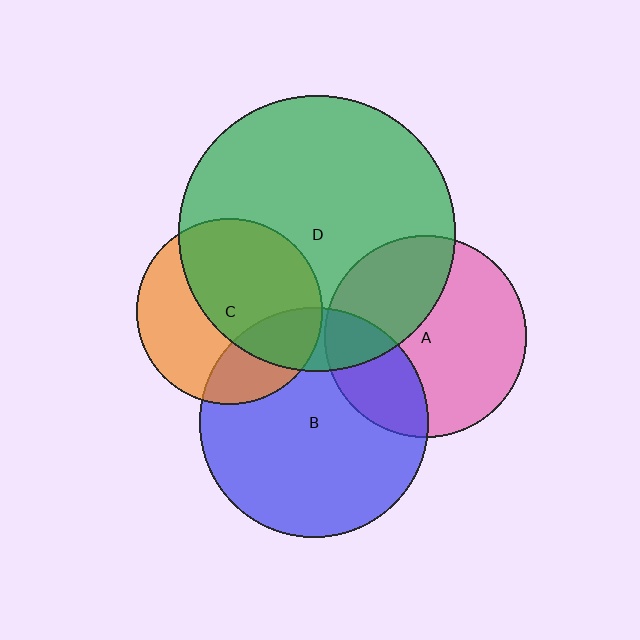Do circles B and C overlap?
Yes.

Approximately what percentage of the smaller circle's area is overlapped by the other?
Approximately 25%.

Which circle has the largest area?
Circle D (green).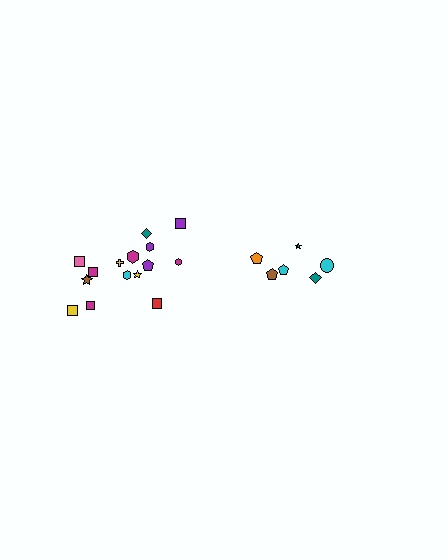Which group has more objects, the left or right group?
The left group.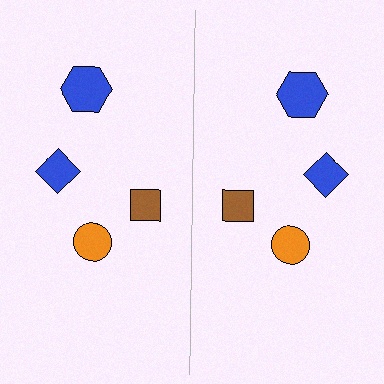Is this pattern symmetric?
Yes, this pattern has bilateral (reflection) symmetry.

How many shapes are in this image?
There are 8 shapes in this image.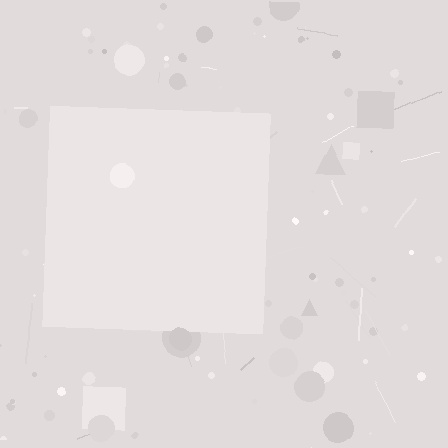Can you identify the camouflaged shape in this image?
The camouflaged shape is a square.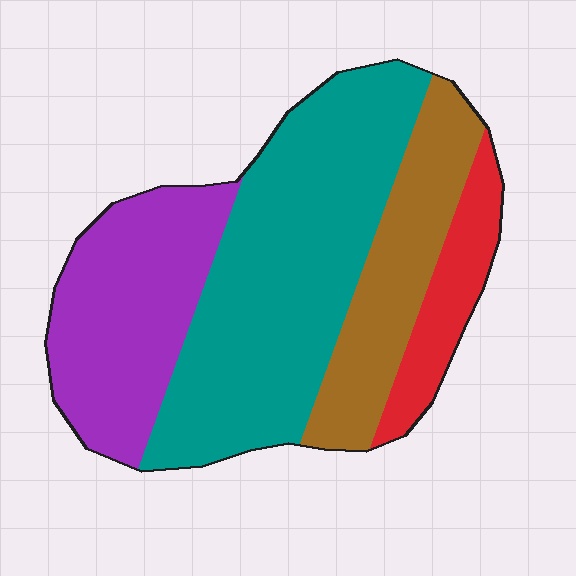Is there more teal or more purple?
Teal.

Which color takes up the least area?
Red, at roughly 10%.